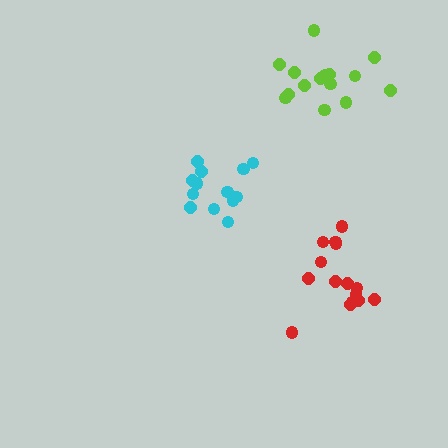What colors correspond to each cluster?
The clusters are colored: lime, red, cyan.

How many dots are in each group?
Group 1: 15 dots, Group 2: 15 dots, Group 3: 13 dots (43 total).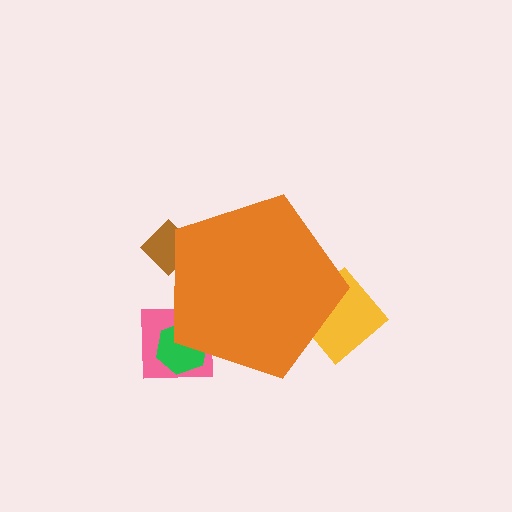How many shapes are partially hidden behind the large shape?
4 shapes are partially hidden.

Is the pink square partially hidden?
Yes, the pink square is partially hidden behind the orange pentagon.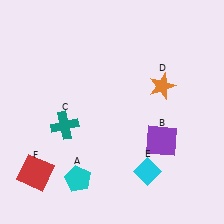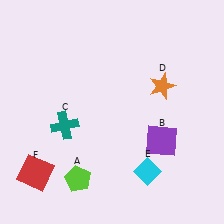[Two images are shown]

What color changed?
The pentagon (A) changed from cyan in Image 1 to lime in Image 2.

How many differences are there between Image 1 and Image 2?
There is 1 difference between the two images.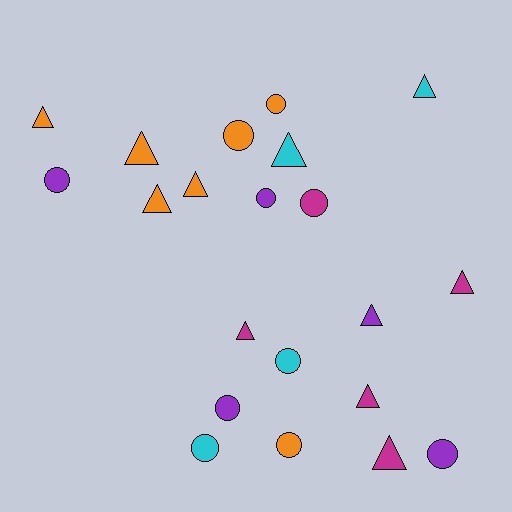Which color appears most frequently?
Orange, with 7 objects.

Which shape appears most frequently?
Triangle, with 11 objects.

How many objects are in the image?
There are 21 objects.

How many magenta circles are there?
There is 1 magenta circle.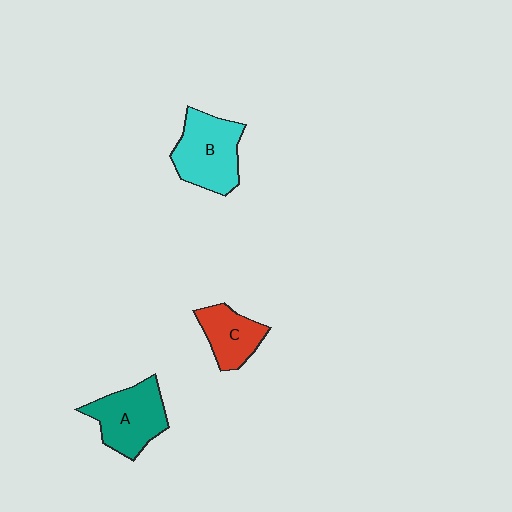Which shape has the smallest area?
Shape C (red).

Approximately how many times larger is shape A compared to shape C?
Approximately 1.4 times.